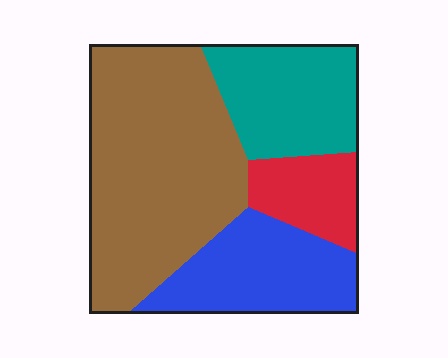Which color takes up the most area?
Brown, at roughly 45%.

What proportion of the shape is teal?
Teal takes up about one fifth (1/5) of the shape.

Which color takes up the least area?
Red, at roughly 10%.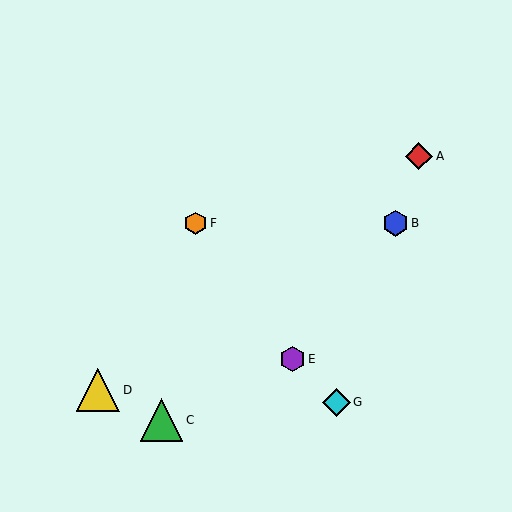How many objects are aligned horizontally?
2 objects (B, F) are aligned horizontally.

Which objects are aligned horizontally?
Objects B, F are aligned horizontally.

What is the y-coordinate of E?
Object E is at y≈359.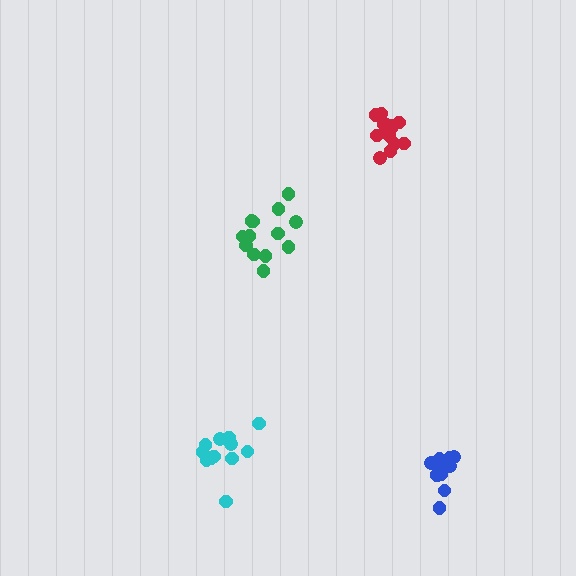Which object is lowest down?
The blue cluster is bottommost.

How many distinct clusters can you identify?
There are 4 distinct clusters.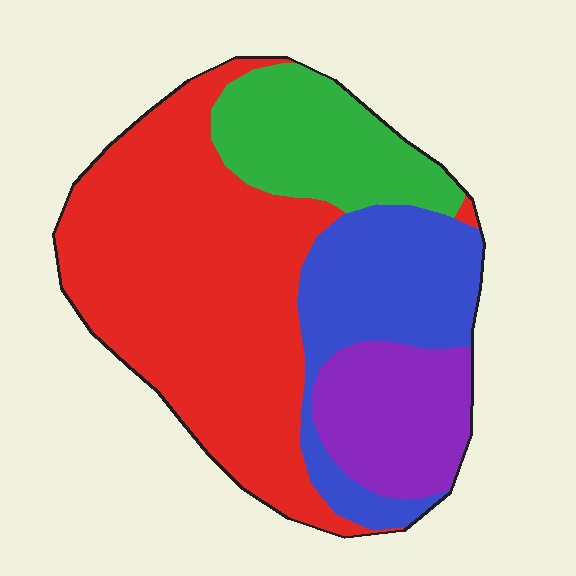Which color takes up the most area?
Red, at roughly 50%.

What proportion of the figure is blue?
Blue covers about 20% of the figure.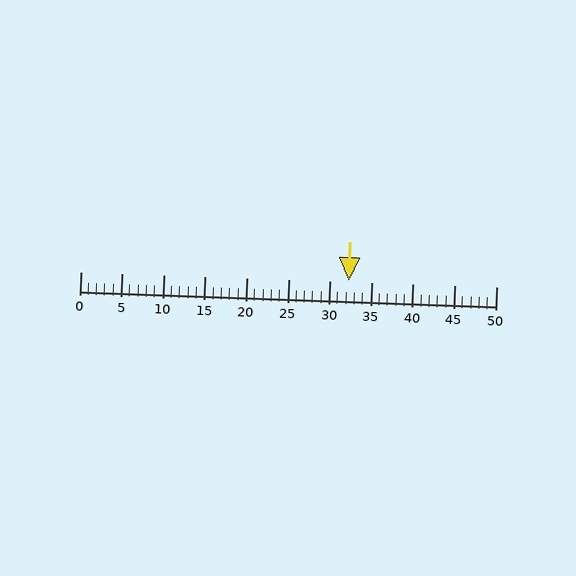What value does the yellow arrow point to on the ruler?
The yellow arrow points to approximately 32.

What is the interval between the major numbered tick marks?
The major tick marks are spaced 5 units apart.